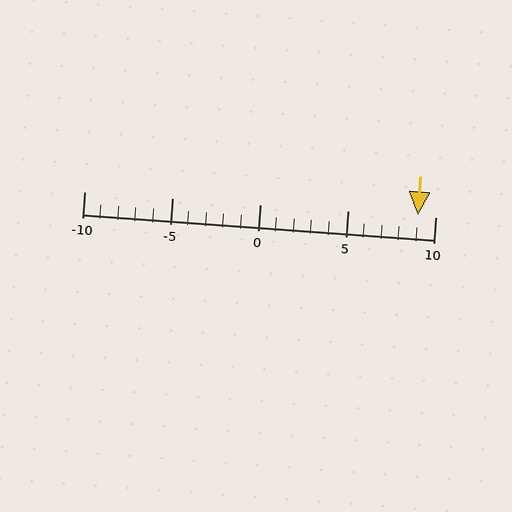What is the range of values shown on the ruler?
The ruler shows values from -10 to 10.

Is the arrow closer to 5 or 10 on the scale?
The arrow is closer to 10.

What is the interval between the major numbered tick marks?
The major tick marks are spaced 5 units apart.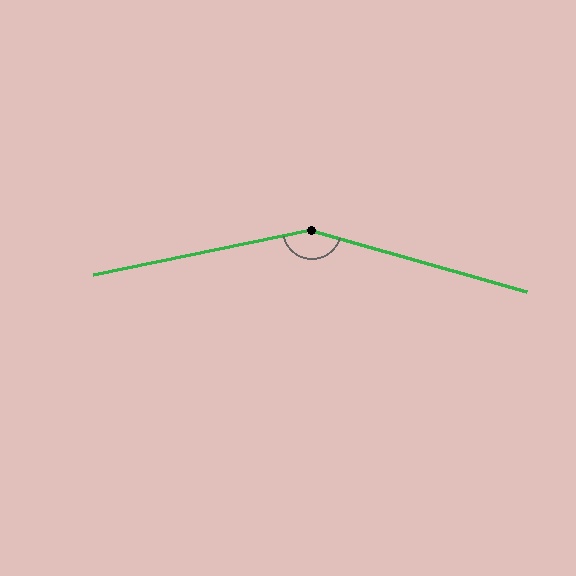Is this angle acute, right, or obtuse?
It is obtuse.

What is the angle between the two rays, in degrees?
Approximately 152 degrees.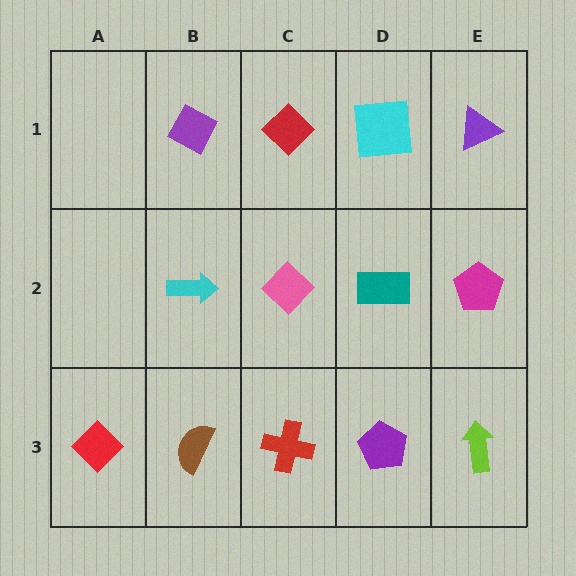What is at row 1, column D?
A cyan square.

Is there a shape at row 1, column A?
No, that cell is empty.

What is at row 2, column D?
A teal rectangle.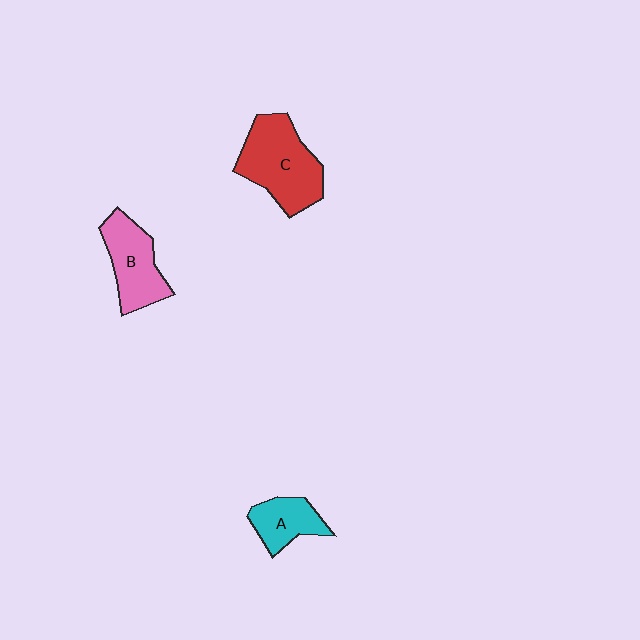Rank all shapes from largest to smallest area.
From largest to smallest: C (red), B (pink), A (cyan).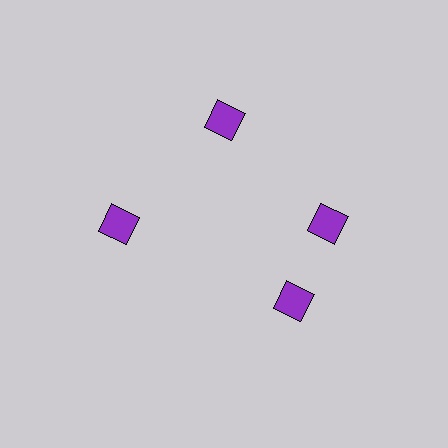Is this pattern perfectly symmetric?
No. The 4 purple diamonds are arranged in a ring, but one element near the 6 o'clock position is rotated out of alignment along the ring, breaking the 4-fold rotational symmetry.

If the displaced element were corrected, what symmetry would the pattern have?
It would have 4-fold rotational symmetry — the pattern would map onto itself every 90 degrees.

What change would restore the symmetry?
The symmetry would be restored by rotating it back into even spacing with its neighbors so that all 4 diamonds sit at equal angles and equal distance from the center.